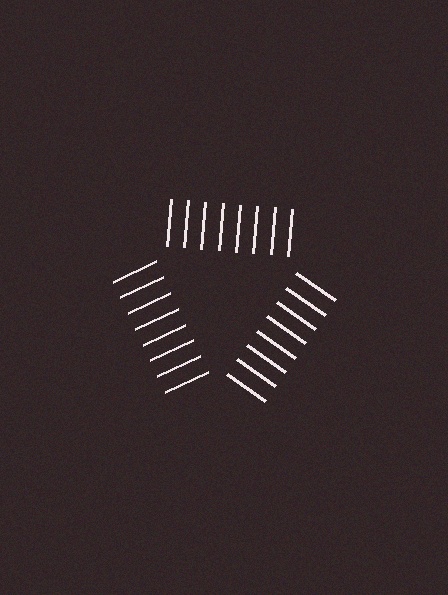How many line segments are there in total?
24 — 8 along each of the 3 edges.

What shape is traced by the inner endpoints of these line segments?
An illusory triangle — the line segments terminate on its edges but no continuous stroke is drawn.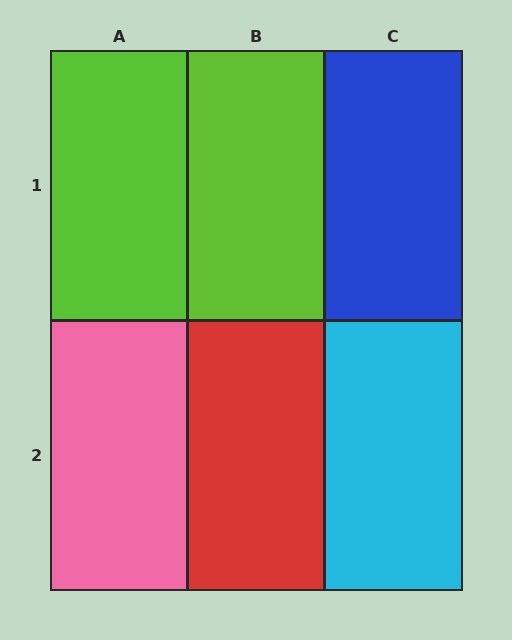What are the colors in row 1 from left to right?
Lime, lime, blue.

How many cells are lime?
2 cells are lime.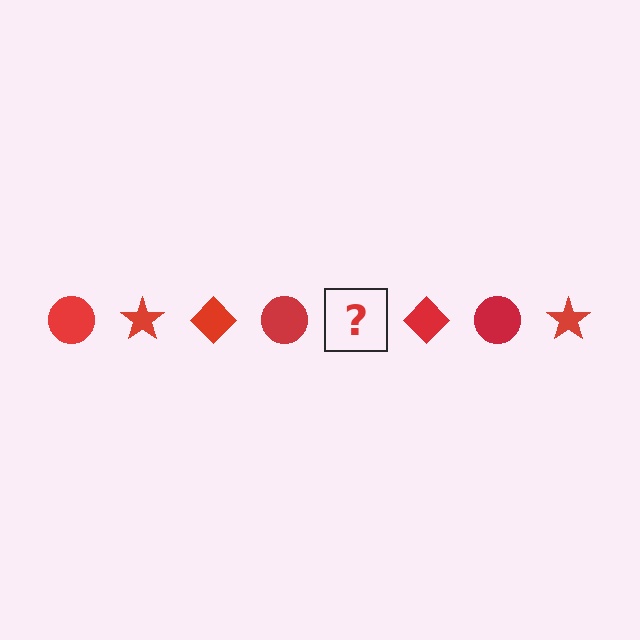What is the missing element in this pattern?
The missing element is a red star.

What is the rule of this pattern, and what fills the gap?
The rule is that the pattern cycles through circle, star, diamond shapes in red. The gap should be filled with a red star.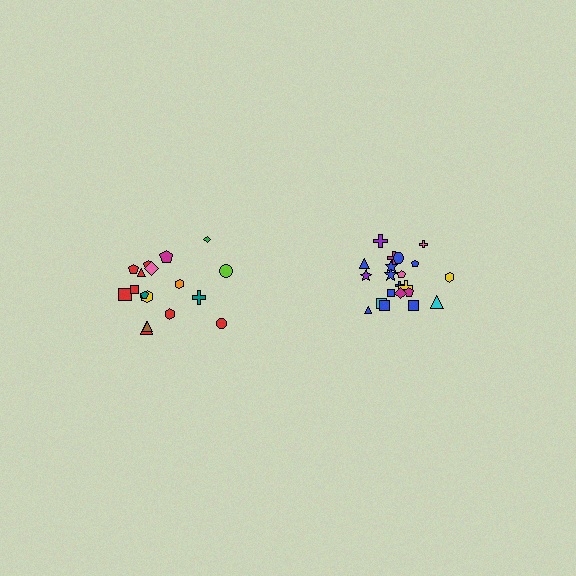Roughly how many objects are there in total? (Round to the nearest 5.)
Roughly 40 objects in total.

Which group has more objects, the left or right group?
The right group.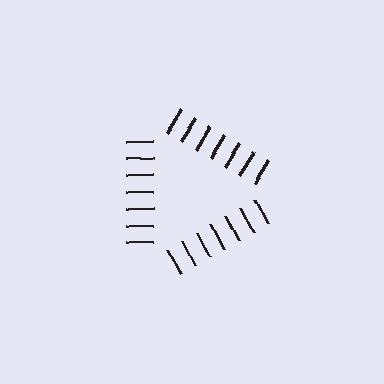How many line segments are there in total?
21 — 7 along each of the 3 edges.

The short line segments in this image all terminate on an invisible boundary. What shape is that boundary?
An illusory triangle — the line segments terminate on its edges but no continuous stroke is drawn.